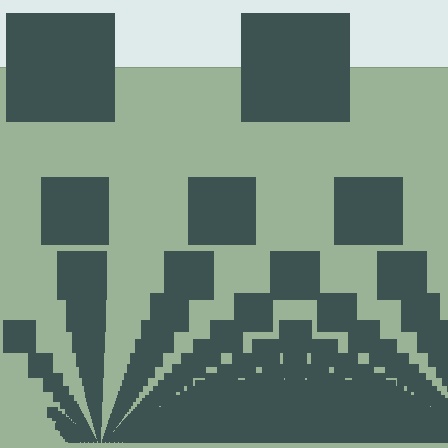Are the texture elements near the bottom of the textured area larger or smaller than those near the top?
Smaller. The gradient is inverted — elements near the bottom are smaller and denser.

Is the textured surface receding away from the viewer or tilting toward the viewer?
The surface appears to tilt toward the viewer. Texture elements get larger and sparser toward the top.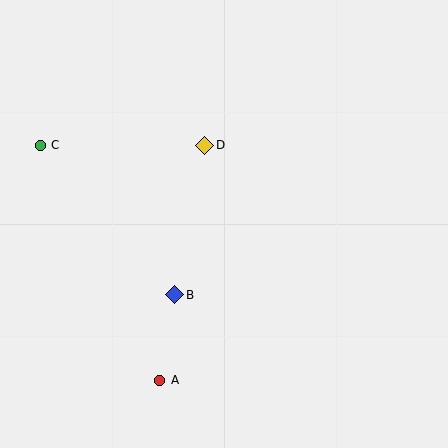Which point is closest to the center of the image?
Point D at (205, 145) is closest to the center.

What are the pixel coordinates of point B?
Point B is at (175, 295).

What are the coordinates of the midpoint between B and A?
The midpoint between B and A is at (167, 337).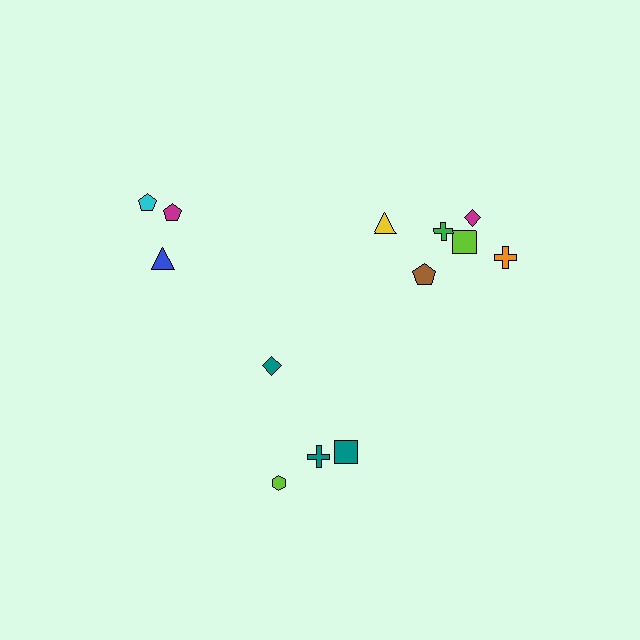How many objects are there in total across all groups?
There are 13 objects.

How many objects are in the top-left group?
There are 3 objects.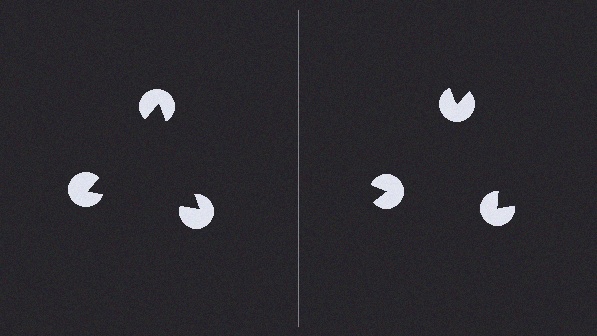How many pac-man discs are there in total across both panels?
6 — 3 on each side.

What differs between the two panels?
The pac-man discs are positioned identically on both sides; only the wedge orientations differ. On the left they align to a triangle; on the right they are misaligned.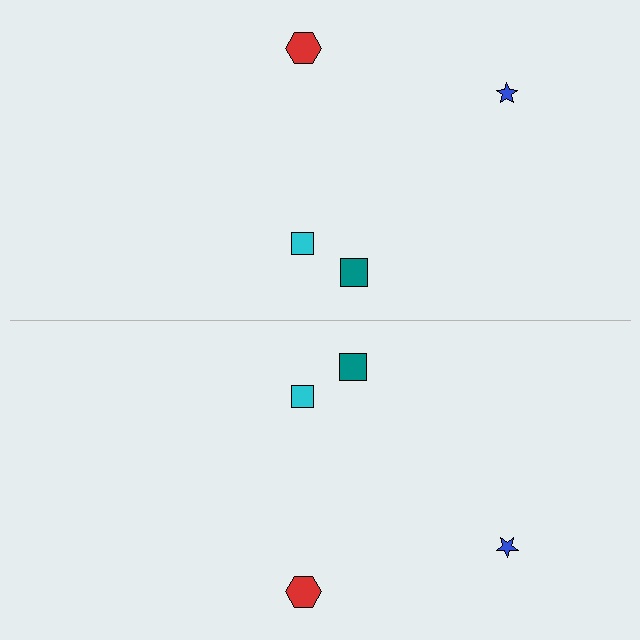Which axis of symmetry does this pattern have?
The pattern has a horizontal axis of symmetry running through the center of the image.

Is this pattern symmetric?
Yes, this pattern has bilateral (reflection) symmetry.